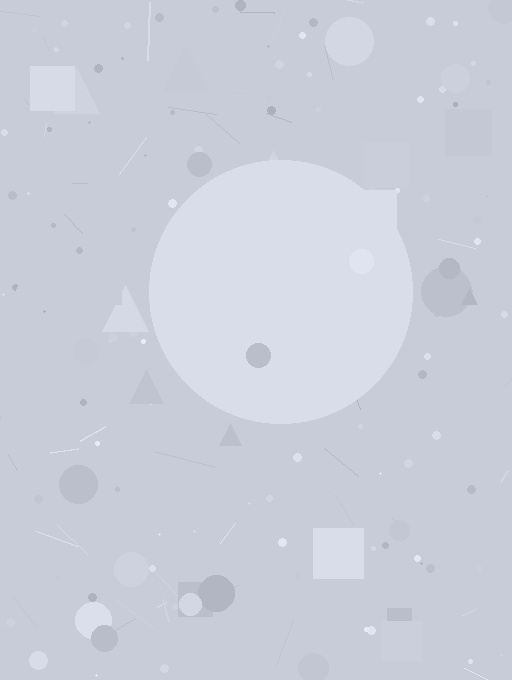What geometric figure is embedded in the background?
A circle is embedded in the background.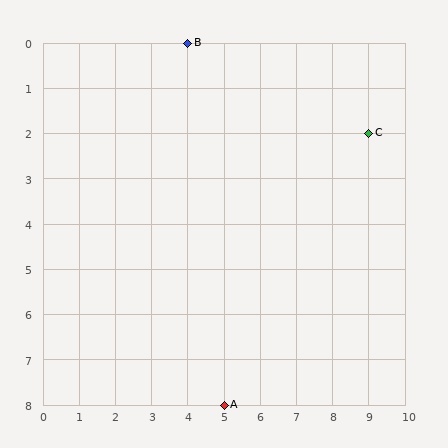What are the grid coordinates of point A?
Point A is at grid coordinates (5, 8).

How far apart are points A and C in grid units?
Points A and C are 4 columns and 6 rows apart (about 7.2 grid units diagonally).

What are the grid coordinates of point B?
Point B is at grid coordinates (4, 0).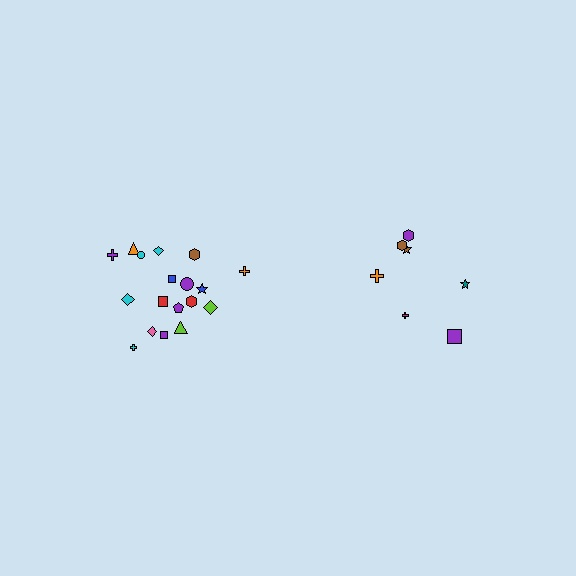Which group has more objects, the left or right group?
The left group.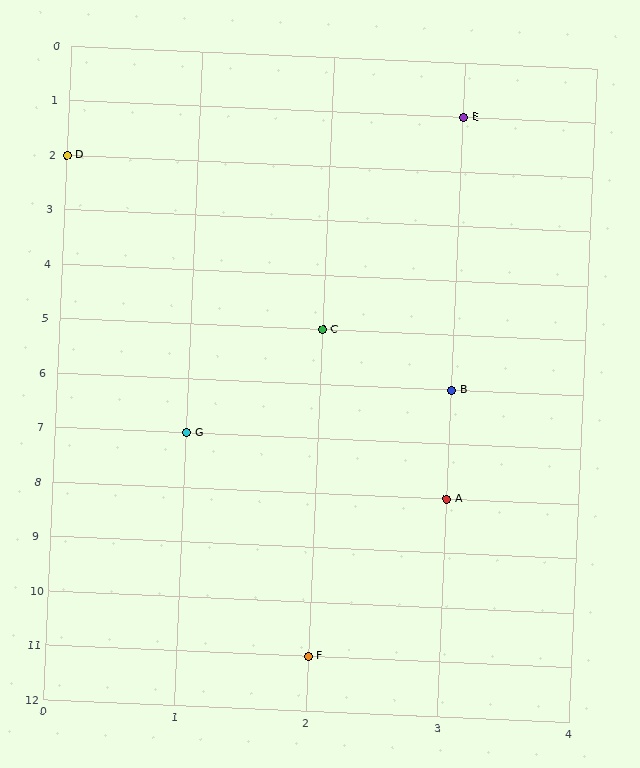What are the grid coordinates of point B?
Point B is at grid coordinates (3, 6).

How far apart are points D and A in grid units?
Points D and A are 3 columns and 6 rows apart (about 6.7 grid units diagonally).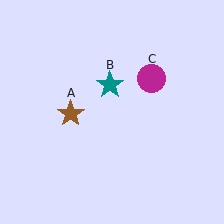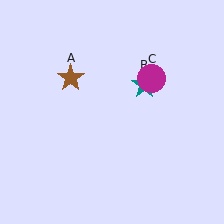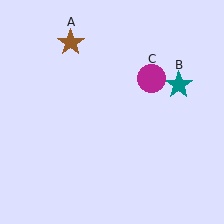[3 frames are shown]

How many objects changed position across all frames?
2 objects changed position: brown star (object A), teal star (object B).